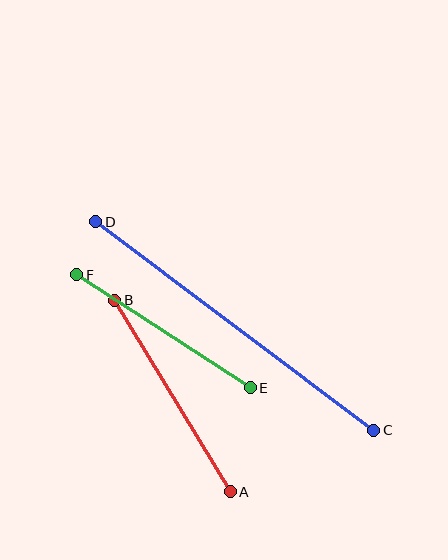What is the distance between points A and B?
The distance is approximately 223 pixels.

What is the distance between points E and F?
The distance is approximately 207 pixels.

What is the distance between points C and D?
The distance is approximately 347 pixels.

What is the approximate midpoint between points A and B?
The midpoint is at approximately (173, 396) pixels.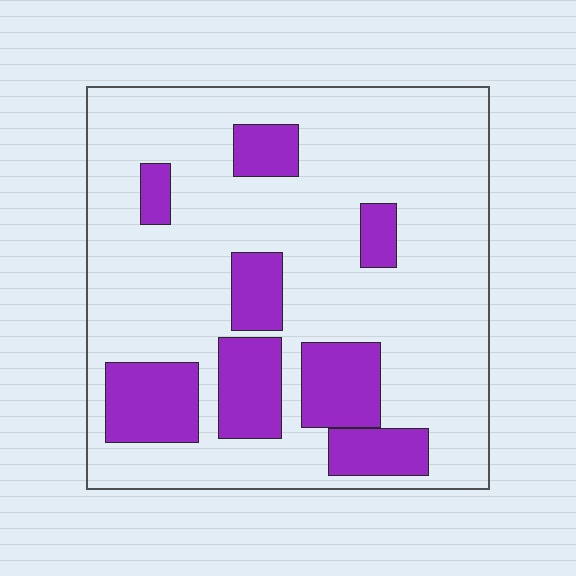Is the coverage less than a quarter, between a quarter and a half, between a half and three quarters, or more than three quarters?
Less than a quarter.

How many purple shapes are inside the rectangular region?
8.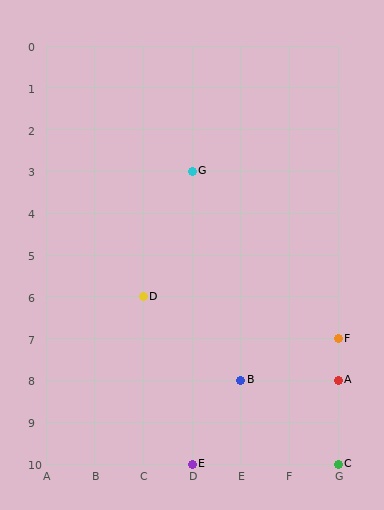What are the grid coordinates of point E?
Point E is at grid coordinates (D, 10).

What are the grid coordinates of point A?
Point A is at grid coordinates (G, 8).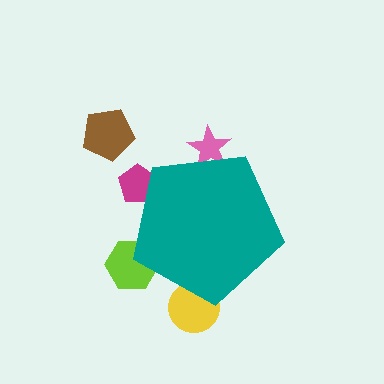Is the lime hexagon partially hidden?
Yes, the lime hexagon is partially hidden behind the teal pentagon.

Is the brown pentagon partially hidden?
No, the brown pentagon is fully visible.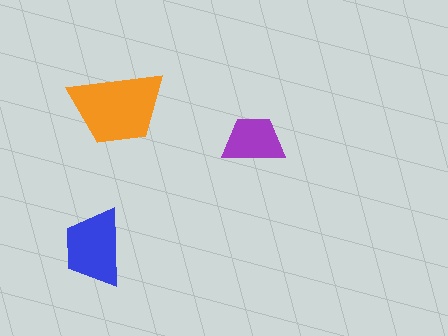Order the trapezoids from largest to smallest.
the orange one, the blue one, the purple one.